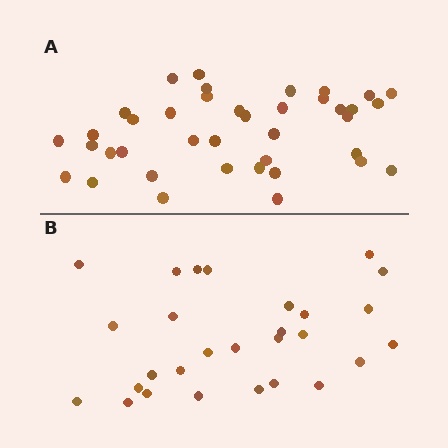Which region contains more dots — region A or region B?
Region A (the top region) has more dots.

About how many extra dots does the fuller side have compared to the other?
Region A has roughly 12 or so more dots than region B.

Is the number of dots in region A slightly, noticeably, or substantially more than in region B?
Region A has noticeably more, but not dramatically so. The ratio is roughly 1.4 to 1.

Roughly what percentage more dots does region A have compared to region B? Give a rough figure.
About 40% more.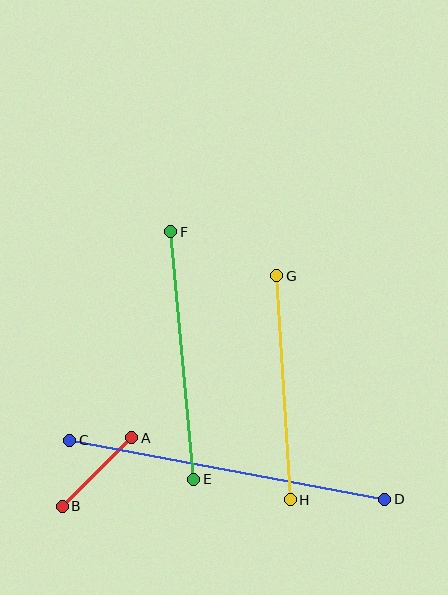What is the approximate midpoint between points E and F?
The midpoint is at approximately (182, 356) pixels.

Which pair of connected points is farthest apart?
Points C and D are farthest apart.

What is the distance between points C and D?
The distance is approximately 321 pixels.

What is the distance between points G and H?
The distance is approximately 224 pixels.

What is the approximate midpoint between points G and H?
The midpoint is at approximately (283, 388) pixels.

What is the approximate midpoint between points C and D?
The midpoint is at approximately (227, 470) pixels.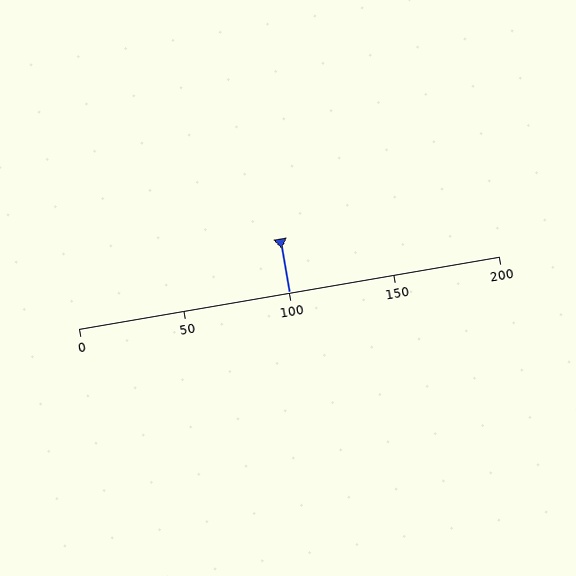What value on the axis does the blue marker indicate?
The marker indicates approximately 100.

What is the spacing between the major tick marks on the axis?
The major ticks are spaced 50 apart.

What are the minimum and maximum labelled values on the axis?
The axis runs from 0 to 200.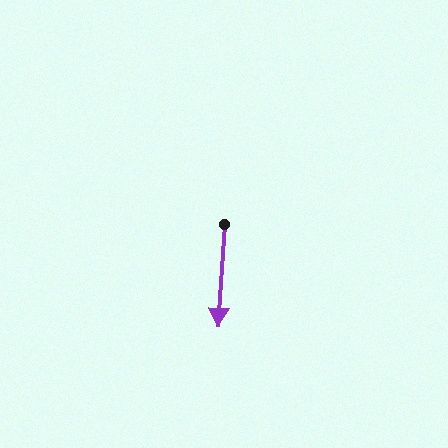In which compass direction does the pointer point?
South.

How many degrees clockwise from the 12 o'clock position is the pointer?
Approximately 183 degrees.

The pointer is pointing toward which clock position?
Roughly 6 o'clock.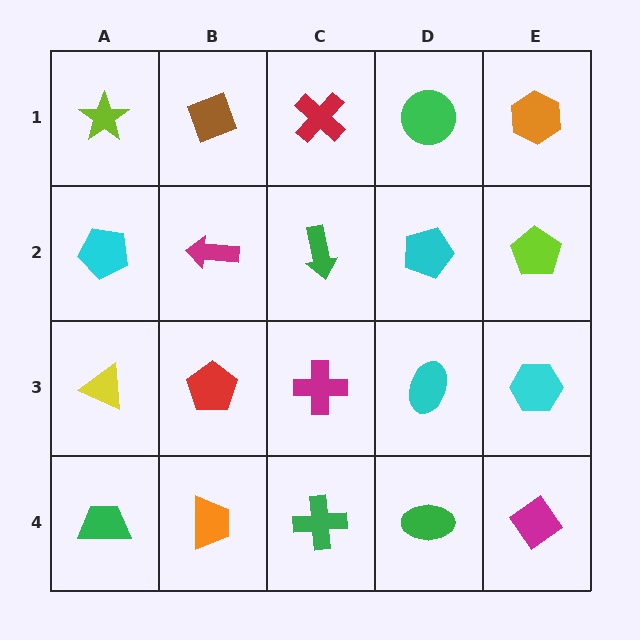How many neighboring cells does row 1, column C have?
3.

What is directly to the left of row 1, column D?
A red cross.